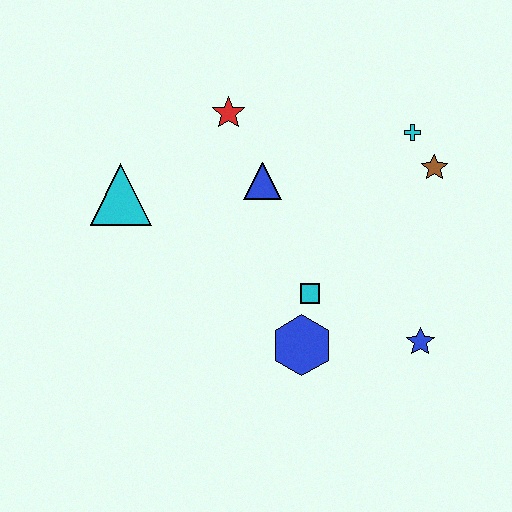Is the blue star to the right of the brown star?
No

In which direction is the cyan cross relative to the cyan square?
The cyan cross is above the cyan square.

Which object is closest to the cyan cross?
The brown star is closest to the cyan cross.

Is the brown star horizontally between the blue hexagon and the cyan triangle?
No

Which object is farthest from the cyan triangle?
The blue star is farthest from the cyan triangle.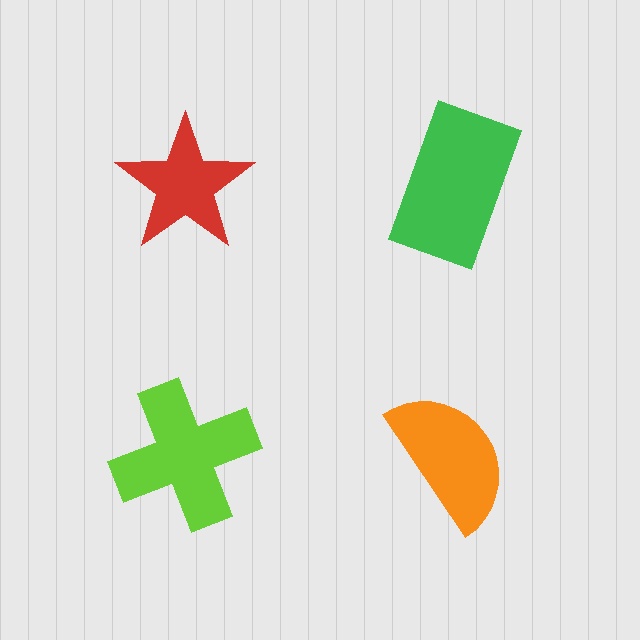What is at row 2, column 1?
A lime cross.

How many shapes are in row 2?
2 shapes.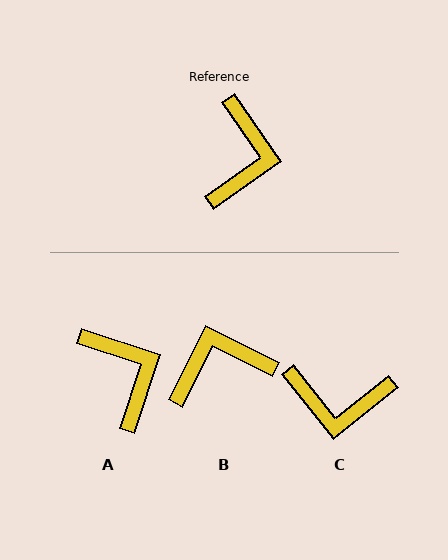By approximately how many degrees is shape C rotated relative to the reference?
Approximately 87 degrees clockwise.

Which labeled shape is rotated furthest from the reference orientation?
B, about 119 degrees away.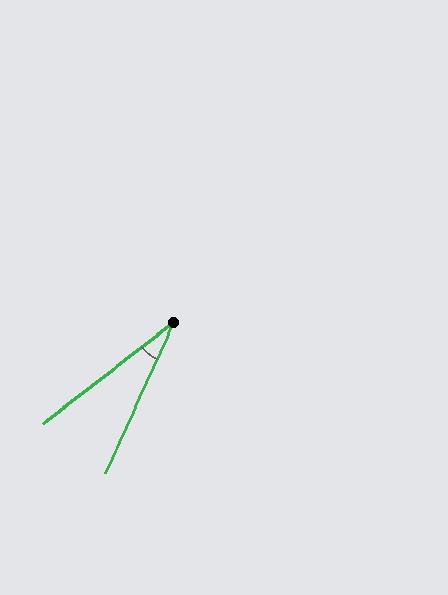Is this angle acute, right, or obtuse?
It is acute.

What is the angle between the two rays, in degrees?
Approximately 28 degrees.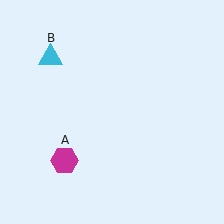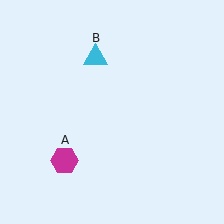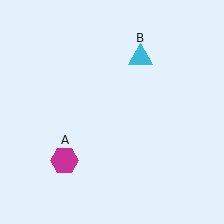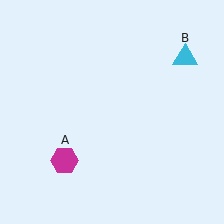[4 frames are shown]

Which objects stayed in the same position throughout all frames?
Magenta hexagon (object A) remained stationary.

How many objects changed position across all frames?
1 object changed position: cyan triangle (object B).